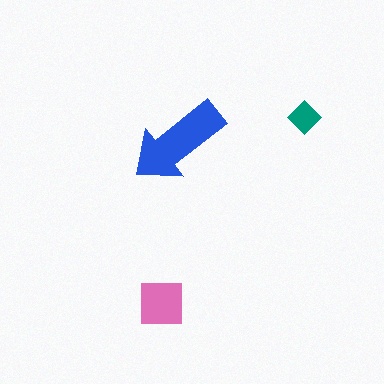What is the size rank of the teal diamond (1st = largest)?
3rd.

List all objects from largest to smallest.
The blue arrow, the pink square, the teal diamond.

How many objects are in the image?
There are 3 objects in the image.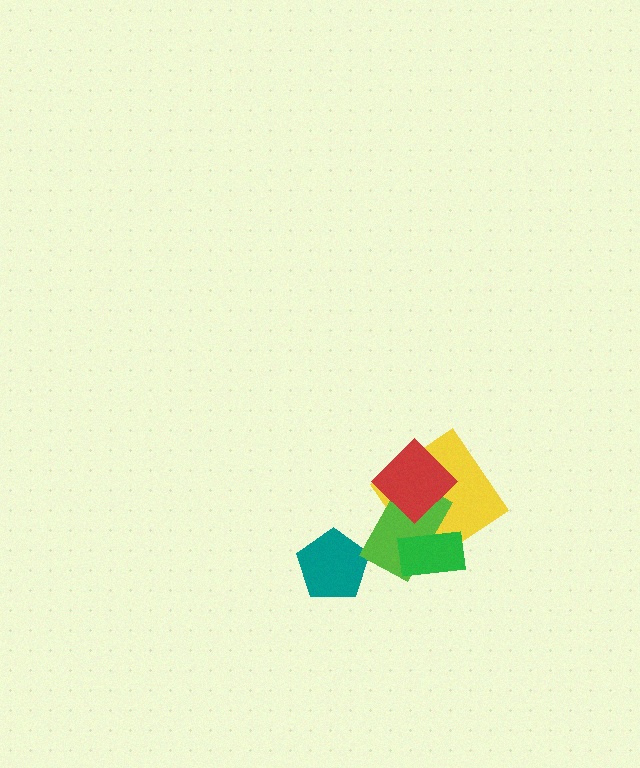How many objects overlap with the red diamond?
2 objects overlap with the red diamond.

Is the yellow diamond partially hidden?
Yes, it is partially covered by another shape.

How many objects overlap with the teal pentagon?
0 objects overlap with the teal pentagon.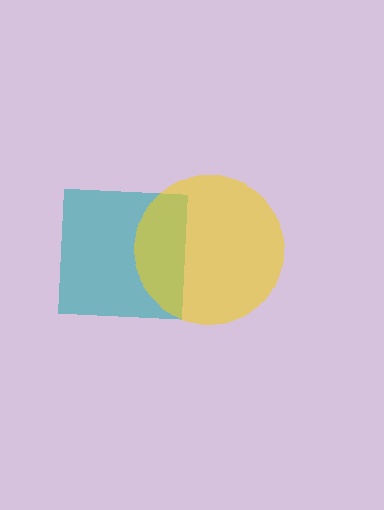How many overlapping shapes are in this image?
There are 2 overlapping shapes in the image.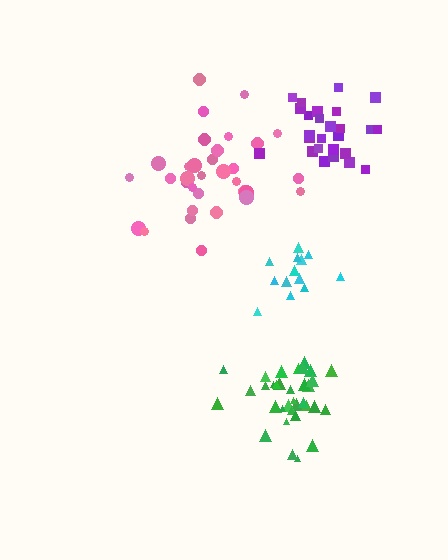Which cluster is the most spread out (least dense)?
Pink.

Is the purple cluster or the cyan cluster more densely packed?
Purple.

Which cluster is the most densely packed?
Green.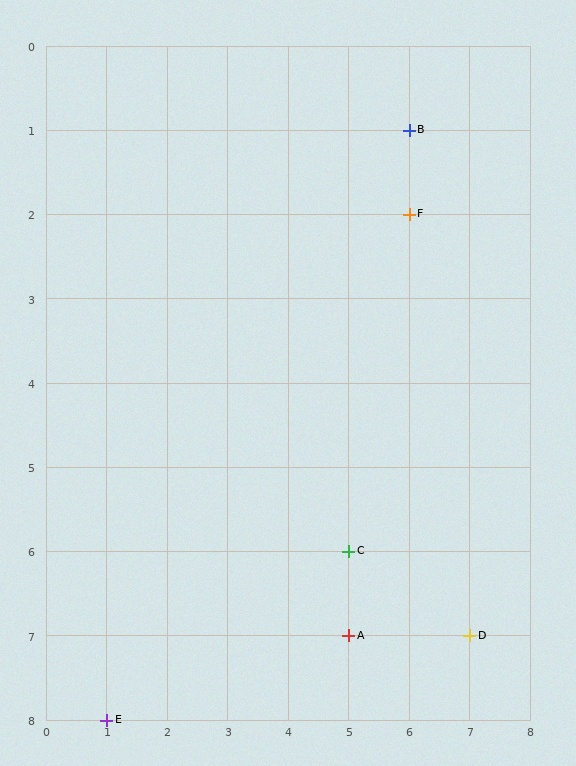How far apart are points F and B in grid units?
Points F and B are 1 row apart.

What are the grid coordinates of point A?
Point A is at grid coordinates (5, 7).